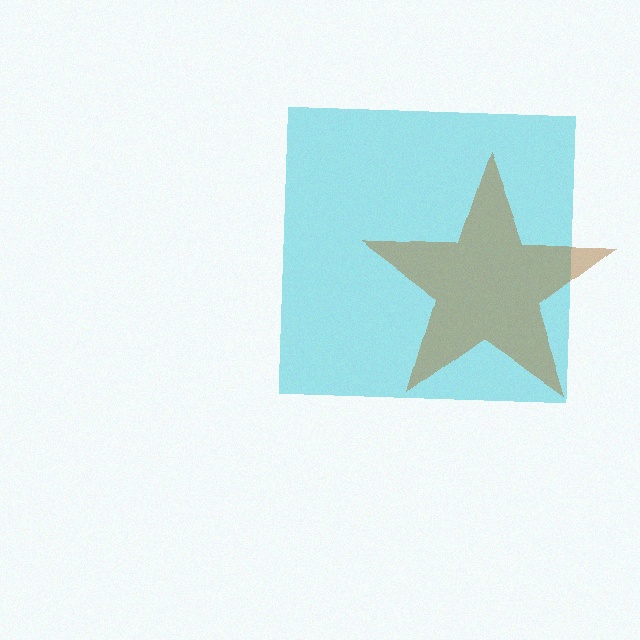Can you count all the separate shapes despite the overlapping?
Yes, there are 2 separate shapes.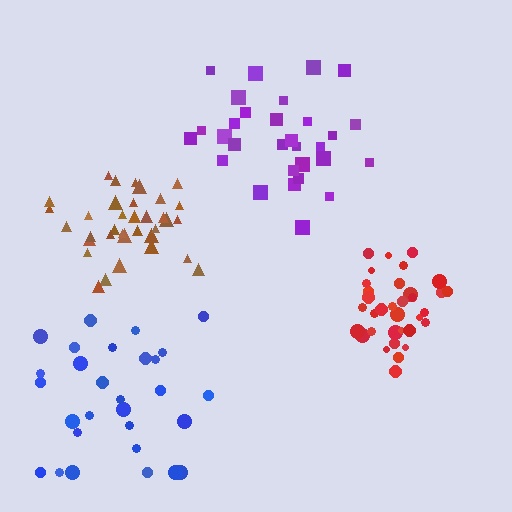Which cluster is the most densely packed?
Red.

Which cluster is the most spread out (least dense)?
Blue.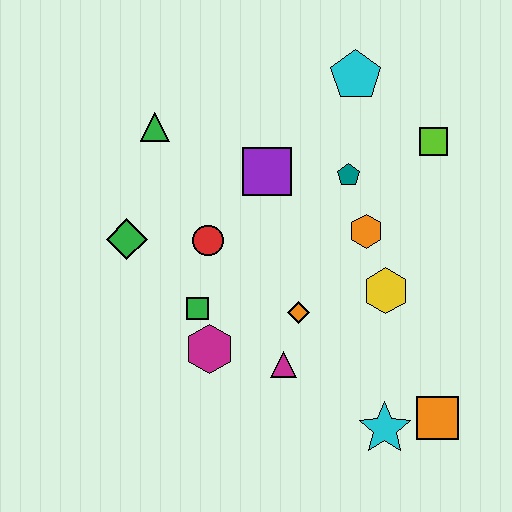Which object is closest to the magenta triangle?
The orange diamond is closest to the magenta triangle.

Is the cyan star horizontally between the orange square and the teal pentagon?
Yes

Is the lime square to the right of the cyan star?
Yes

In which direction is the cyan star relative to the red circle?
The cyan star is below the red circle.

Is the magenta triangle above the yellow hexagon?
No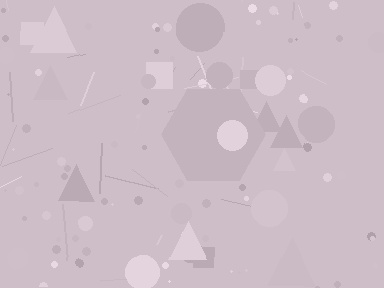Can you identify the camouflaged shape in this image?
The camouflaged shape is a hexagon.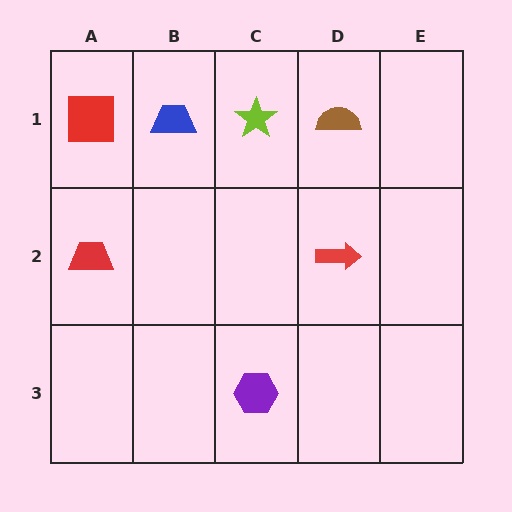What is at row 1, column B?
A blue trapezoid.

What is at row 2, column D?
A red arrow.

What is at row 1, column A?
A red square.